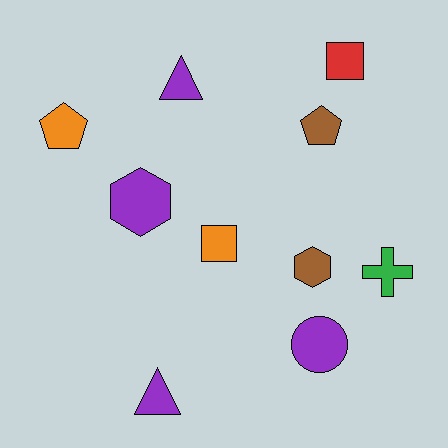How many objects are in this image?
There are 10 objects.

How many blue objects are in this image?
There are no blue objects.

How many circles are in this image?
There is 1 circle.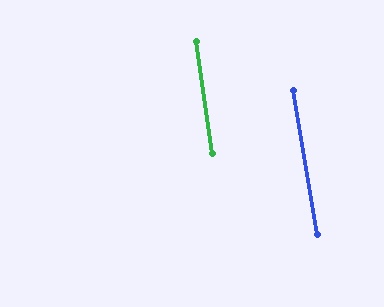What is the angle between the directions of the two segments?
Approximately 1 degree.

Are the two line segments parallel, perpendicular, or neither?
Parallel — their directions differ by only 0.7°.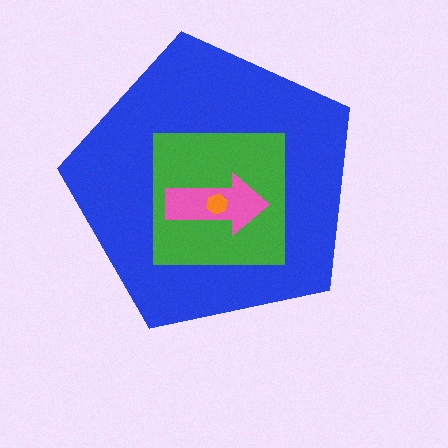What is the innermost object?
The orange hexagon.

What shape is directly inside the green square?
The pink arrow.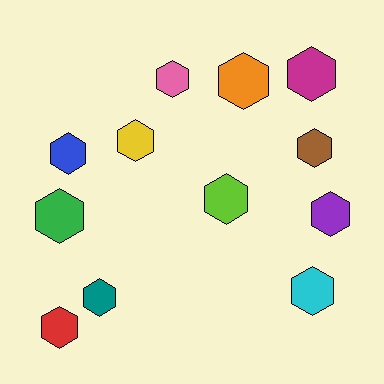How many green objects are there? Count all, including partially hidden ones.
There is 1 green object.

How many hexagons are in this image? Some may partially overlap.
There are 12 hexagons.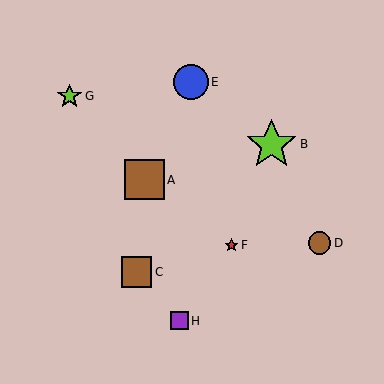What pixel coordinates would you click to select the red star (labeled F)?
Click at (231, 245) to select the red star F.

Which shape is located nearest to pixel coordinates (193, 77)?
The blue circle (labeled E) at (191, 82) is nearest to that location.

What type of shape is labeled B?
Shape B is a lime star.